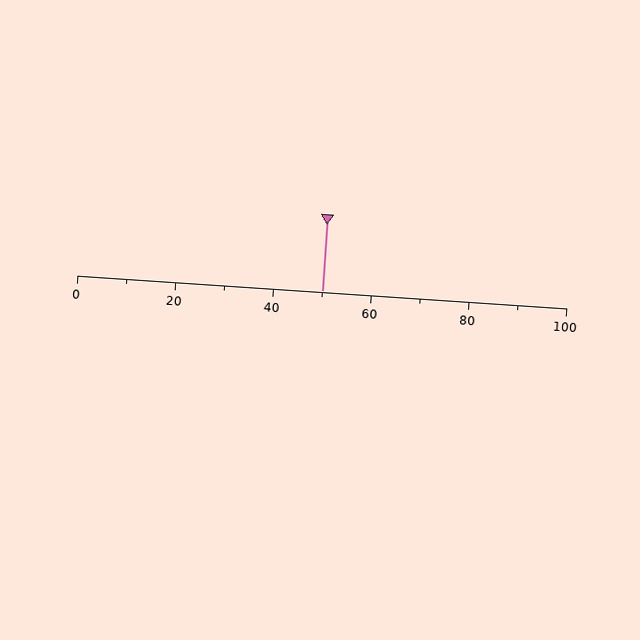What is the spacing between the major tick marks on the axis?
The major ticks are spaced 20 apart.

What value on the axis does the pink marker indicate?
The marker indicates approximately 50.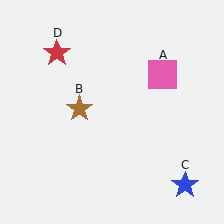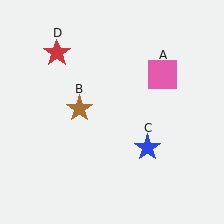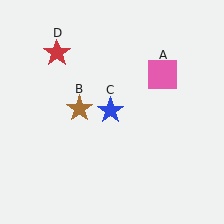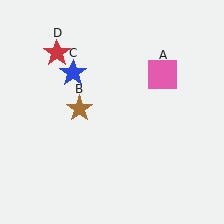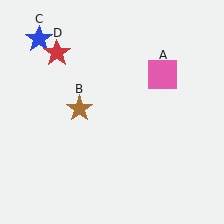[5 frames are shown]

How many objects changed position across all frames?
1 object changed position: blue star (object C).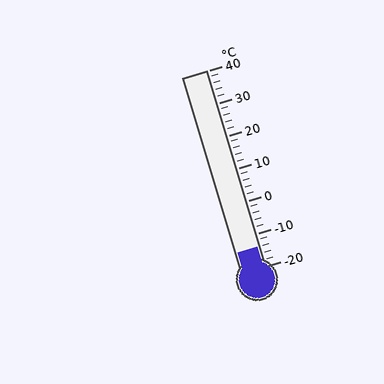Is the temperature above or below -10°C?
The temperature is below -10°C.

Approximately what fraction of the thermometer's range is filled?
The thermometer is filled to approximately 10% of its range.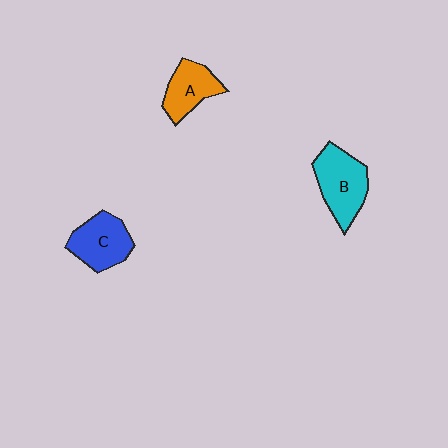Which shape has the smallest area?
Shape A (orange).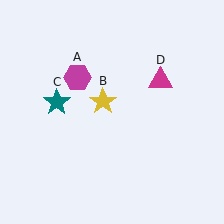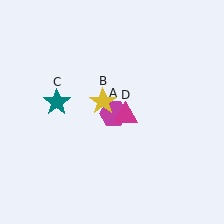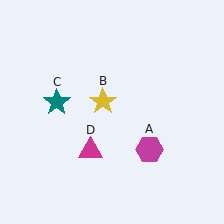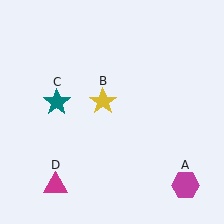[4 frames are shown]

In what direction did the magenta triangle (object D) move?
The magenta triangle (object D) moved down and to the left.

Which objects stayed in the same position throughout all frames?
Yellow star (object B) and teal star (object C) remained stationary.